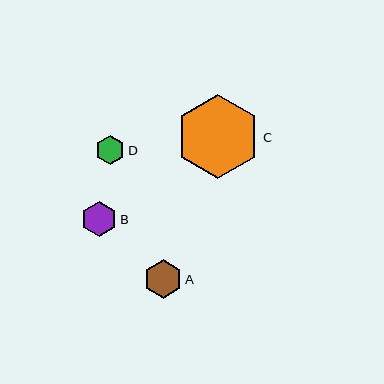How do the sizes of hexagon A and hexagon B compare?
Hexagon A and hexagon B are approximately the same size.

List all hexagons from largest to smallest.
From largest to smallest: C, A, B, D.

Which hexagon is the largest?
Hexagon C is the largest with a size of approximately 85 pixels.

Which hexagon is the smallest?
Hexagon D is the smallest with a size of approximately 29 pixels.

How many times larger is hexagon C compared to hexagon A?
Hexagon C is approximately 2.2 times the size of hexagon A.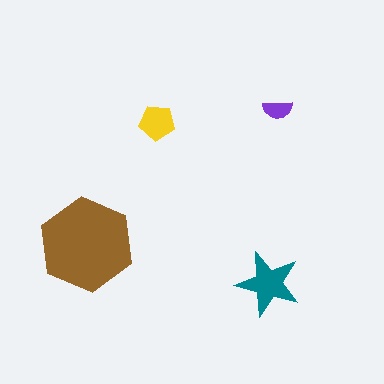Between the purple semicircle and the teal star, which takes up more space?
The teal star.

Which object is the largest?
The brown hexagon.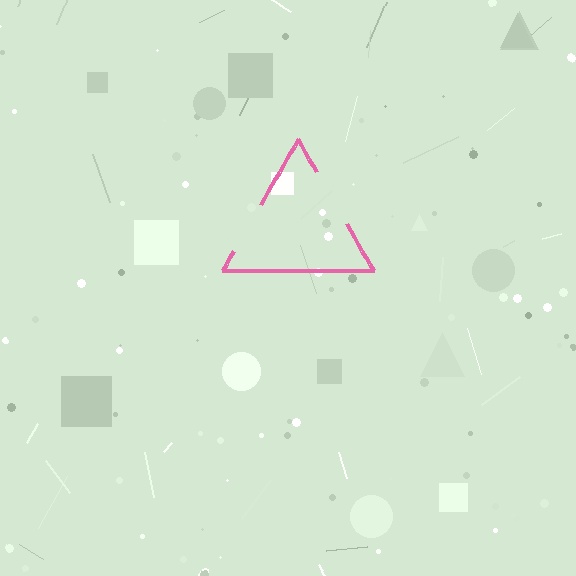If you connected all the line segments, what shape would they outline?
They would outline a triangle.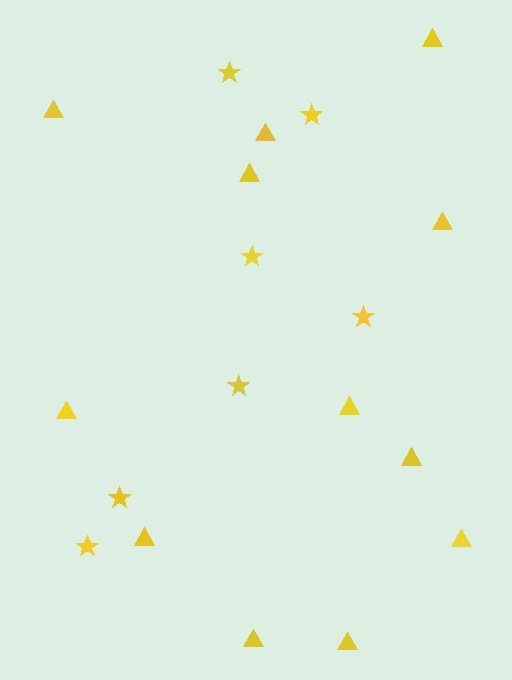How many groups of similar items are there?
There are 2 groups: one group of triangles (12) and one group of stars (7).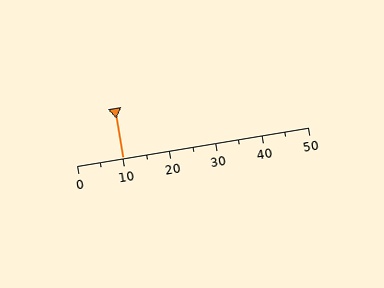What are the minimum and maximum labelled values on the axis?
The axis runs from 0 to 50.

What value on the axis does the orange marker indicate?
The marker indicates approximately 10.